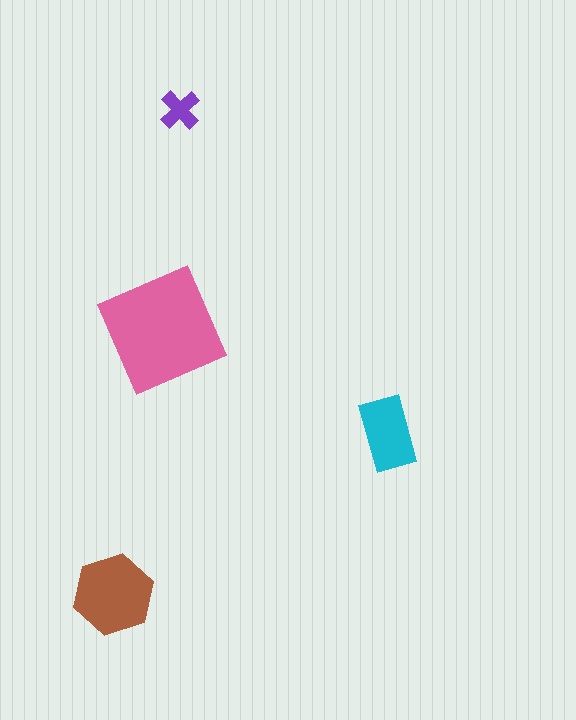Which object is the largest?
The pink square.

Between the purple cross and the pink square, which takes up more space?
The pink square.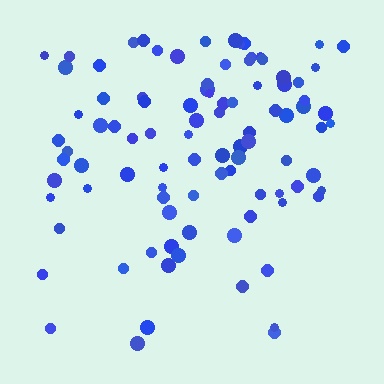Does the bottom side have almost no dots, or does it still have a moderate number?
Still a moderate number, just noticeably fewer than the top.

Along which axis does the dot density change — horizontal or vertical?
Vertical.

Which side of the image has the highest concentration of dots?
The top.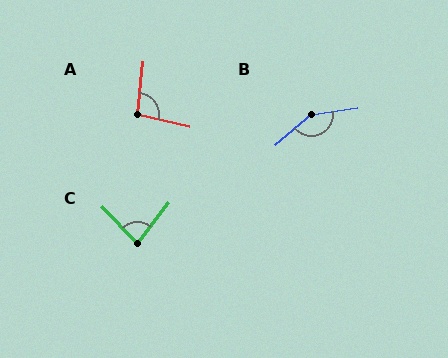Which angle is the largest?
B, at approximately 148 degrees.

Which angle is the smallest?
C, at approximately 82 degrees.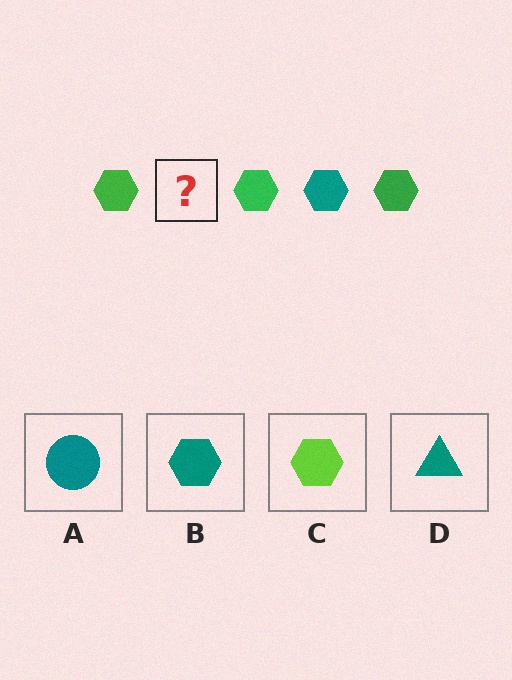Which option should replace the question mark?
Option B.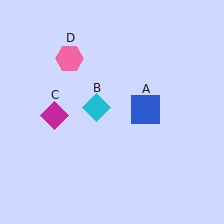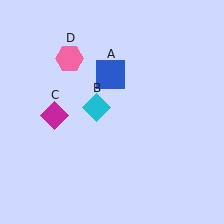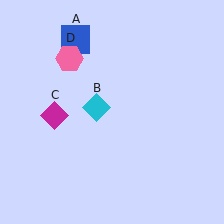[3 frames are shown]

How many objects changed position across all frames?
1 object changed position: blue square (object A).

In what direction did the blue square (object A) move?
The blue square (object A) moved up and to the left.